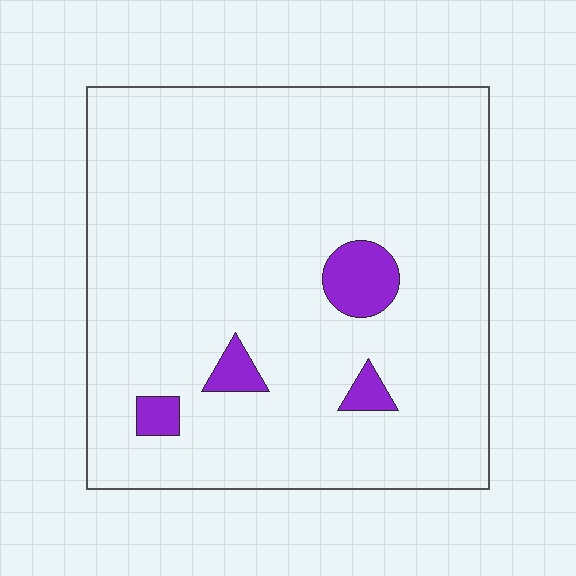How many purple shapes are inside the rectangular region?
4.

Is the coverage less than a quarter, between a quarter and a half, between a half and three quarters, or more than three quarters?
Less than a quarter.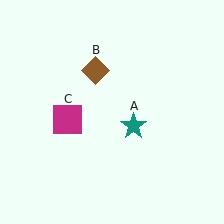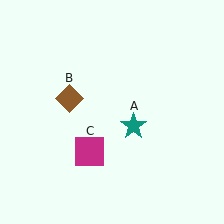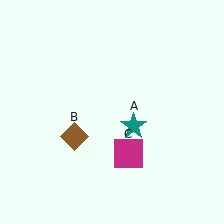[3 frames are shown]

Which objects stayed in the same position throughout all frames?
Teal star (object A) remained stationary.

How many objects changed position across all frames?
2 objects changed position: brown diamond (object B), magenta square (object C).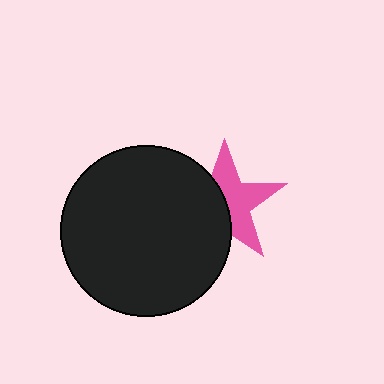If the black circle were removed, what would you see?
You would see the complete pink star.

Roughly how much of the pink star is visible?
About half of it is visible (roughly 54%).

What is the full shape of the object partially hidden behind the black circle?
The partially hidden object is a pink star.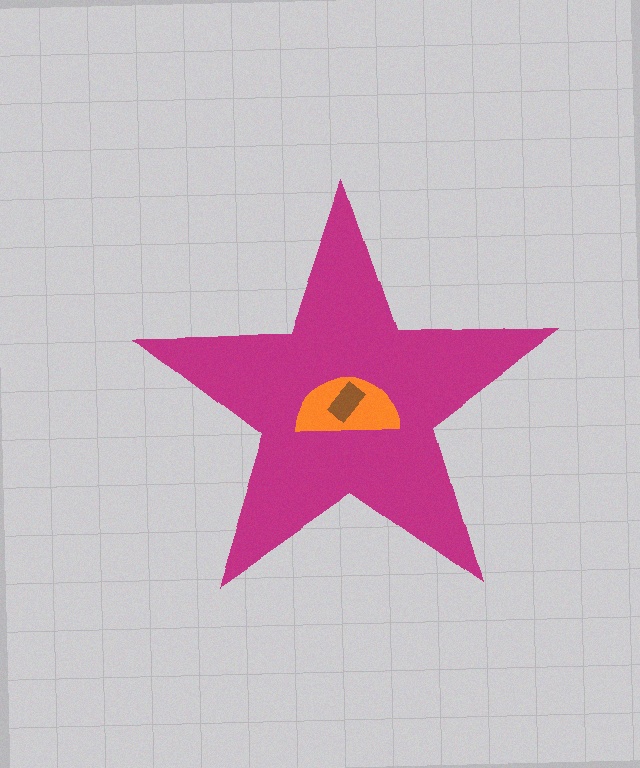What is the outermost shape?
The magenta star.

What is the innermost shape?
The brown rectangle.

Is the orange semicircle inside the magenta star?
Yes.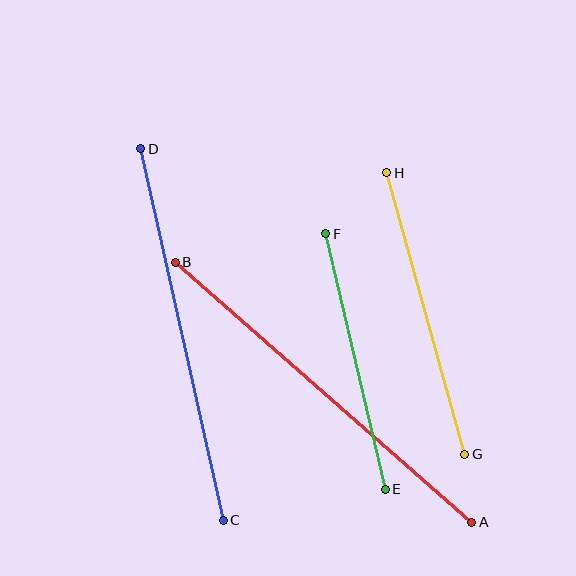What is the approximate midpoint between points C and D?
The midpoint is at approximately (182, 335) pixels.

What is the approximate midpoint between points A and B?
The midpoint is at approximately (324, 392) pixels.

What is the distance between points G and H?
The distance is approximately 292 pixels.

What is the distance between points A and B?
The distance is approximately 395 pixels.